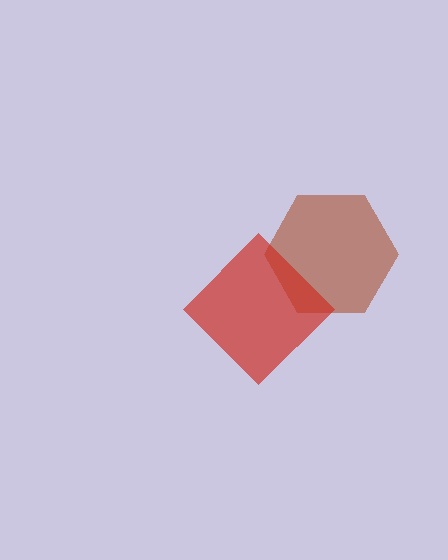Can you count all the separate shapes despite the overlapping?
Yes, there are 2 separate shapes.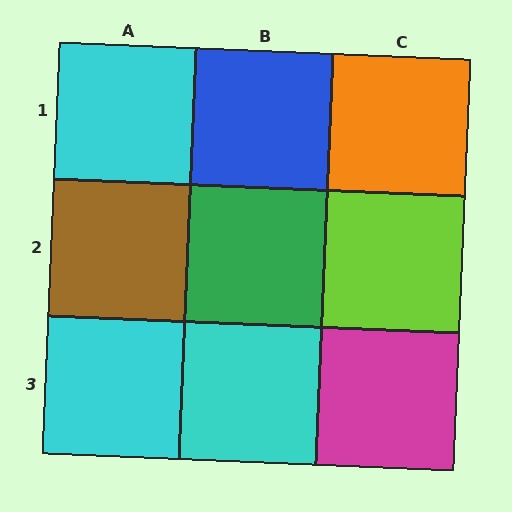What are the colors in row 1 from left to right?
Cyan, blue, orange.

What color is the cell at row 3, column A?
Cyan.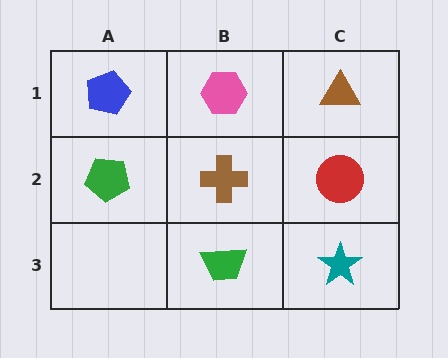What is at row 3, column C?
A teal star.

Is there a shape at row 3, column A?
No, that cell is empty.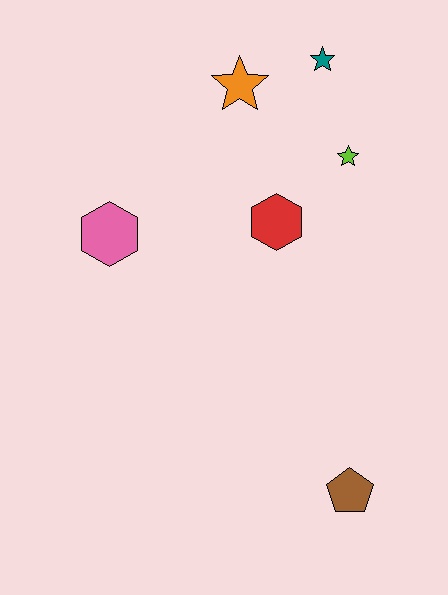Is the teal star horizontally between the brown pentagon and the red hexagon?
Yes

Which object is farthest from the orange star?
The brown pentagon is farthest from the orange star.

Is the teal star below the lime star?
No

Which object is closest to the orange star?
The teal star is closest to the orange star.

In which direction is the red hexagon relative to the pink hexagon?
The red hexagon is to the right of the pink hexagon.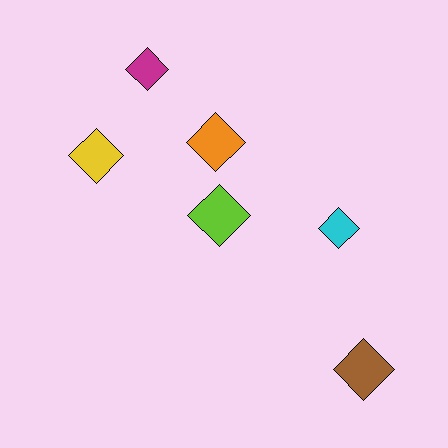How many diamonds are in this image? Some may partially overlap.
There are 6 diamonds.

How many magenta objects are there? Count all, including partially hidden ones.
There is 1 magenta object.